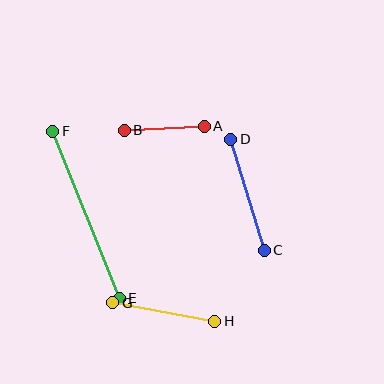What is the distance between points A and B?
The distance is approximately 80 pixels.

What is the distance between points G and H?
The distance is approximately 103 pixels.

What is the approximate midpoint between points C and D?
The midpoint is at approximately (247, 195) pixels.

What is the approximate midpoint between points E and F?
The midpoint is at approximately (86, 215) pixels.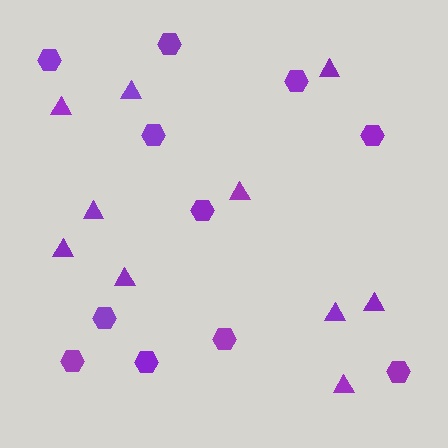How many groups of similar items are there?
There are 2 groups: one group of hexagons (11) and one group of triangles (10).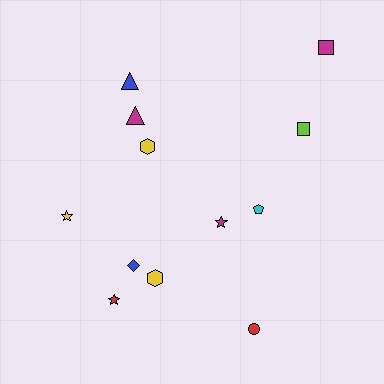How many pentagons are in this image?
There is 1 pentagon.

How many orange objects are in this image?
There are no orange objects.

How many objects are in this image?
There are 12 objects.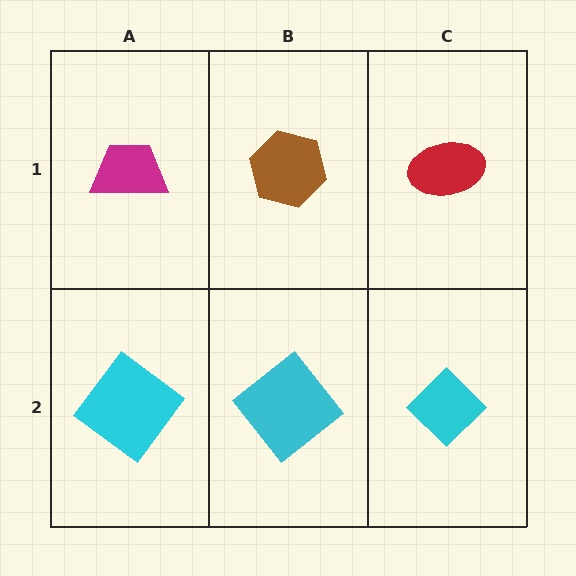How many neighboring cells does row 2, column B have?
3.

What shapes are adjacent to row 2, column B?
A brown hexagon (row 1, column B), a cyan diamond (row 2, column A), a cyan diamond (row 2, column C).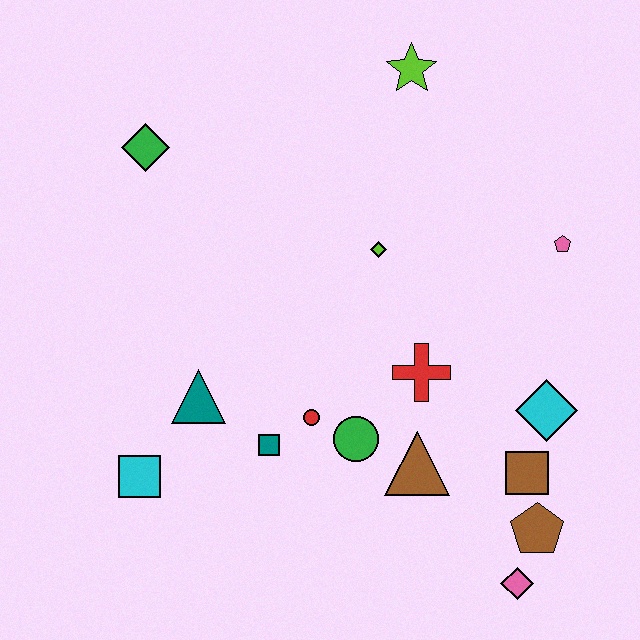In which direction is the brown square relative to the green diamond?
The brown square is to the right of the green diamond.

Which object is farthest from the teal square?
The lime star is farthest from the teal square.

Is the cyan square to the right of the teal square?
No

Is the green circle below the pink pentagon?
Yes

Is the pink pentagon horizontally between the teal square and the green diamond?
No